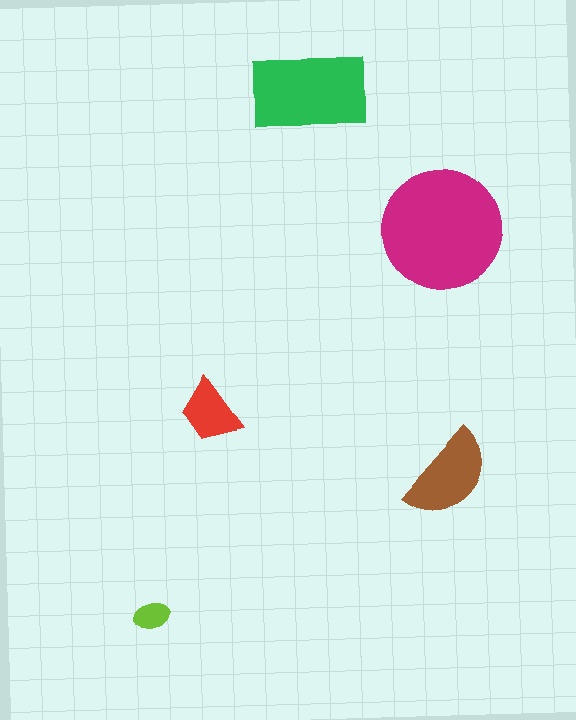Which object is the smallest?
The lime ellipse.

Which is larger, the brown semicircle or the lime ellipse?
The brown semicircle.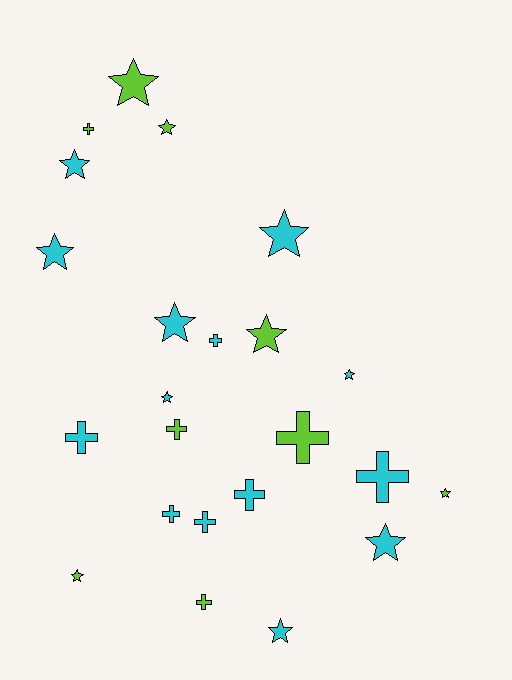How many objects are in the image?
There are 23 objects.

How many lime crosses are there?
There are 4 lime crosses.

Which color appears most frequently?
Cyan, with 14 objects.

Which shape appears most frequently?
Star, with 13 objects.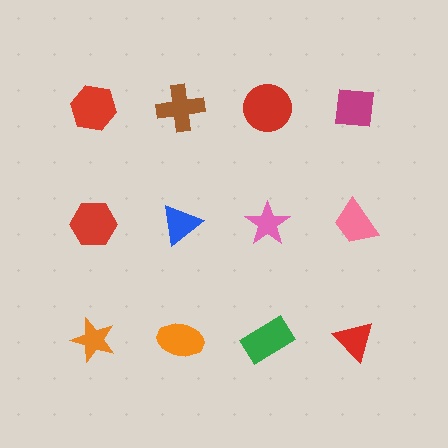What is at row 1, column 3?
A red circle.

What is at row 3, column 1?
An orange star.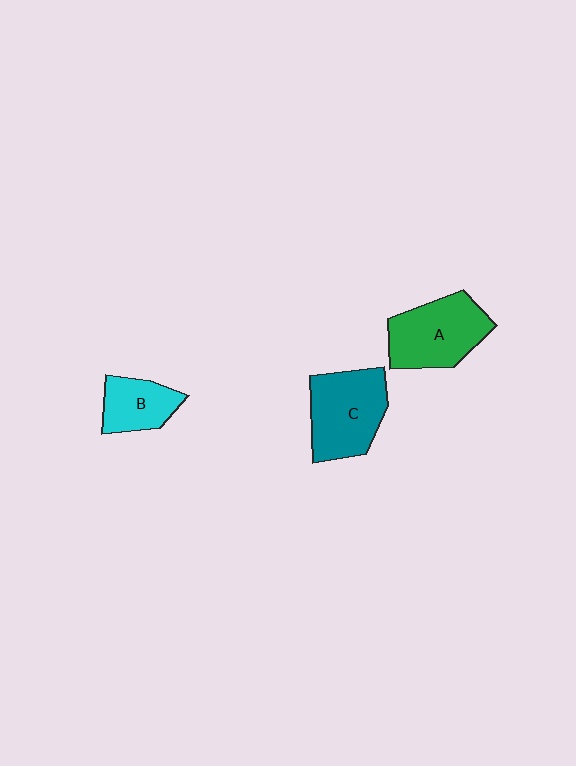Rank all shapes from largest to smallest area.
From largest to smallest: C (teal), A (green), B (cyan).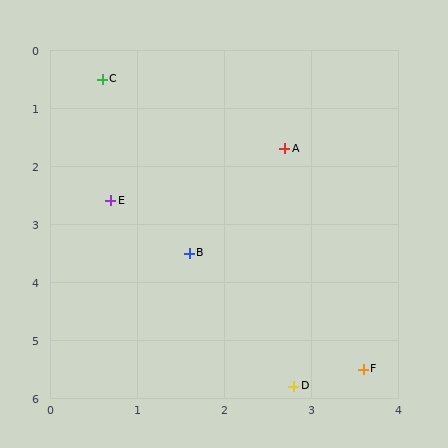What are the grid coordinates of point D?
Point D is at approximately (2.8, 5.8).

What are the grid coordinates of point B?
Point B is at approximately (1.6, 3.5).